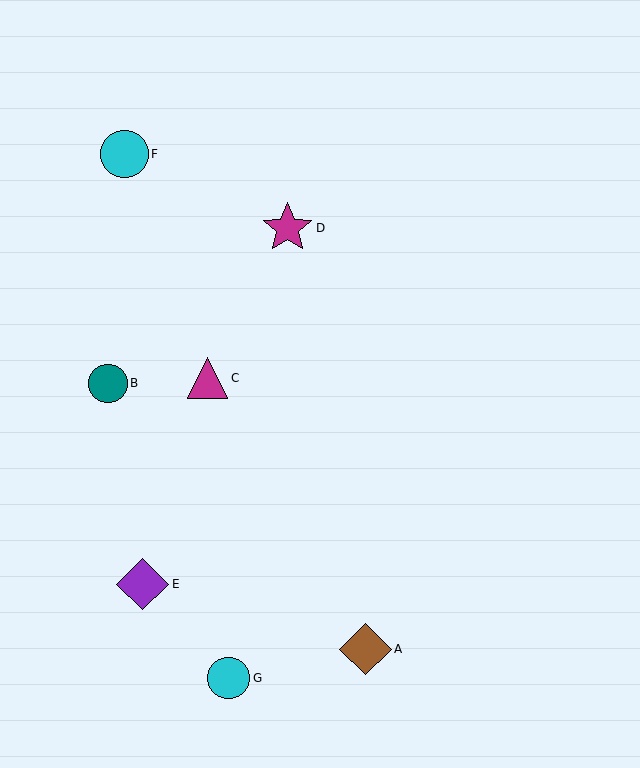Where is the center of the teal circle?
The center of the teal circle is at (108, 383).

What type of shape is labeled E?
Shape E is a purple diamond.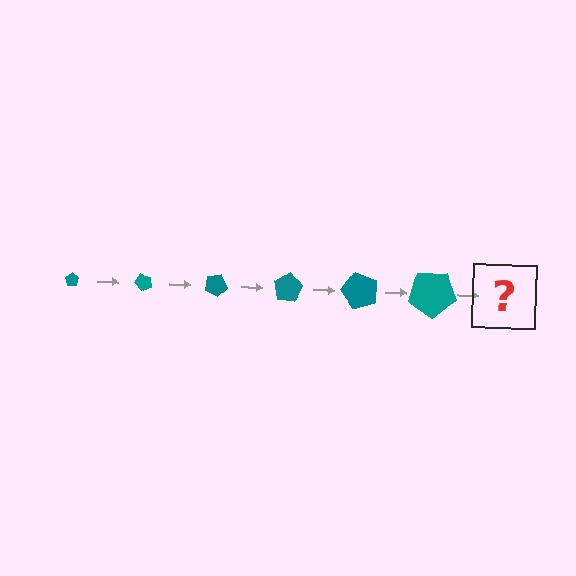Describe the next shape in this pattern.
It should be a pentagon, larger than the previous one and rotated 300 degrees from the start.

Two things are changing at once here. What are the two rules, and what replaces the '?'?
The two rules are that the pentagon grows larger each step and it rotates 50 degrees each step. The '?' should be a pentagon, larger than the previous one and rotated 300 degrees from the start.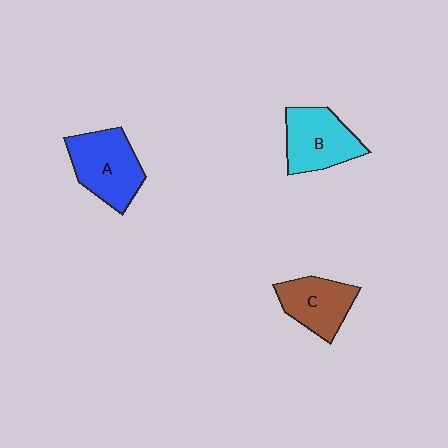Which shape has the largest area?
Shape A (blue).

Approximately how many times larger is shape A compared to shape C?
Approximately 1.2 times.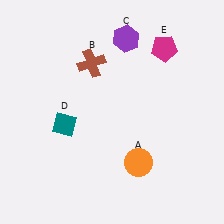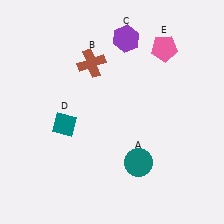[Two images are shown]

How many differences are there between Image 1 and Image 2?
There are 2 differences between the two images.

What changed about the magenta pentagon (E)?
In Image 1, E is magenta. In Image 2, it changed to pink.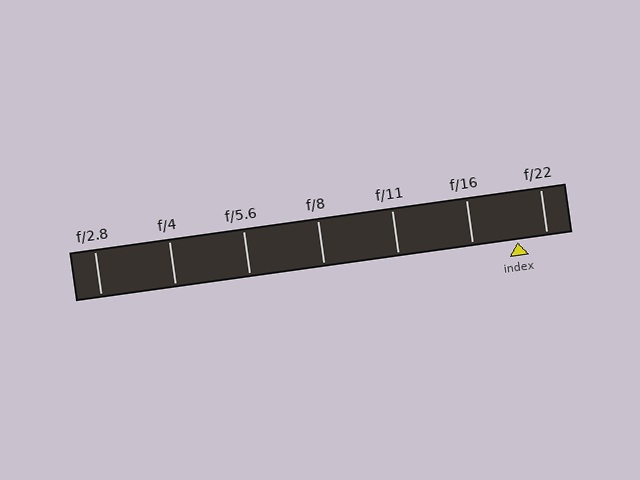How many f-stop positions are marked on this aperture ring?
There are 7 f-stop positions marked.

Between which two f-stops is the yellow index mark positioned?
The index mark is between f/16 and f/22.